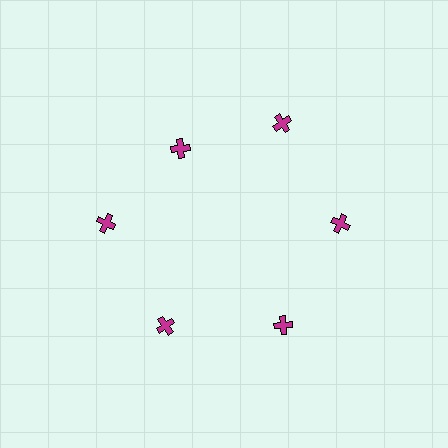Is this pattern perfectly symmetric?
No. The 6 magenta crosses are arranged in a ring, but one element near the 11 o'clock position is pulled inward toward the center, breaking the 6-fold rotational symmetry.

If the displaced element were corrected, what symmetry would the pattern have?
It would have 6-fold rotational symmetry — the pattern would map onto itself every 60 degrees.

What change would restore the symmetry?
The symmetry would be restored by moving it outward, back onto the ring so that all 6 crosses sit at equal angles and equal distance from the center.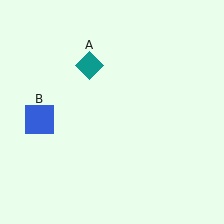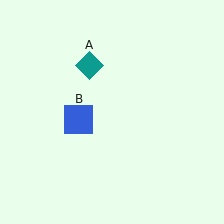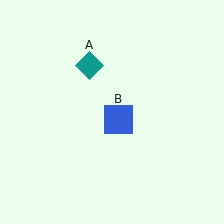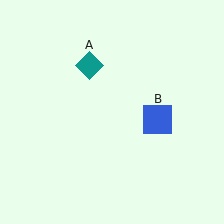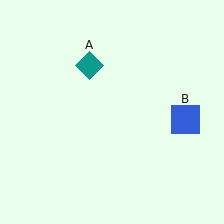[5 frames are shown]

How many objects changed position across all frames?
1 object changed position: blue square (object B).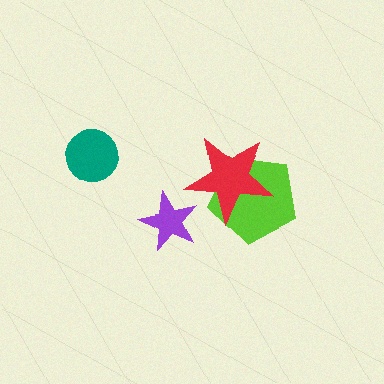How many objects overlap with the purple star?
0 objects overlap with the purple star.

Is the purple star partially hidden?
No, no other shape covers it.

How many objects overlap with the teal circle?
0 objects overlap with the teal circle.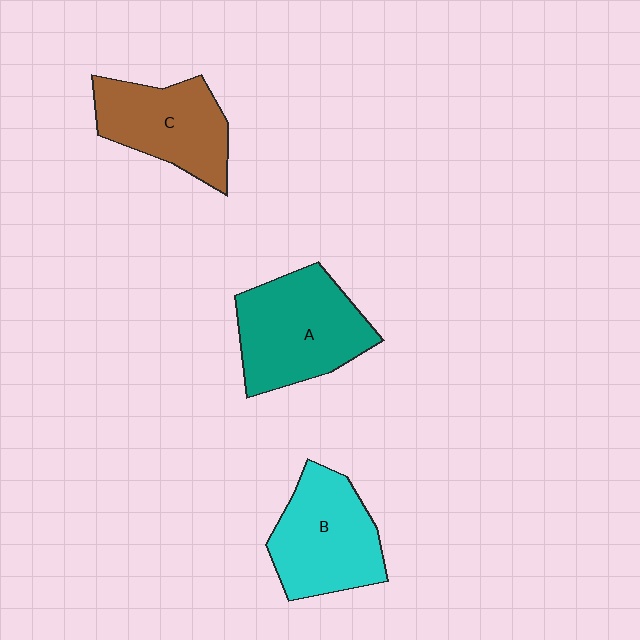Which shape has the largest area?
Shape A (teal).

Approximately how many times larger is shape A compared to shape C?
Approximately 1.2 times.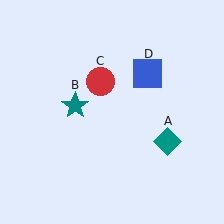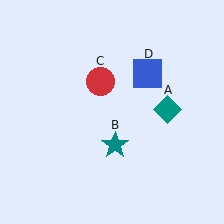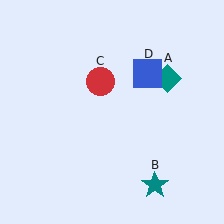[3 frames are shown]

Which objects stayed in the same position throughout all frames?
Red circle (object C) and blue square (object D) remained stationary.